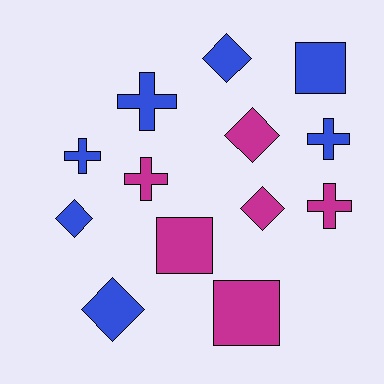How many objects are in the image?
There are 13 objects.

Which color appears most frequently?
Blue, with 7 objects.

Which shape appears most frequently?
Cross, with 5 objects.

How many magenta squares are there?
There are 2 magenta squares.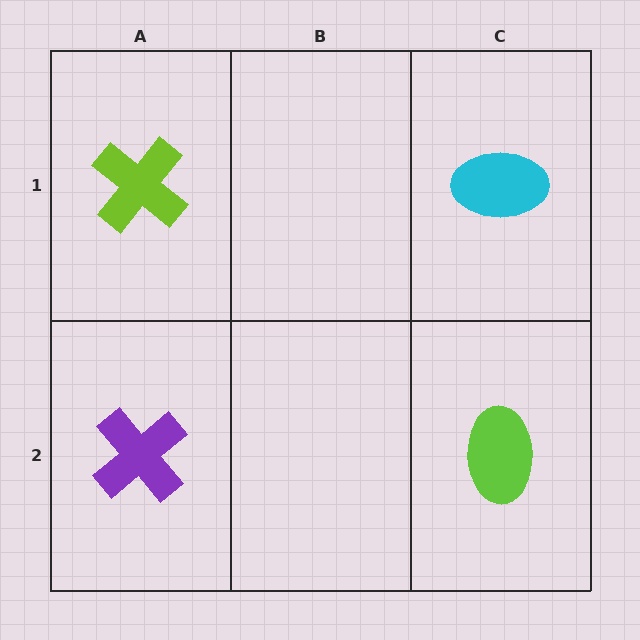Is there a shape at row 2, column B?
No, that cell is empty.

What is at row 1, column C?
A cyan ellipse.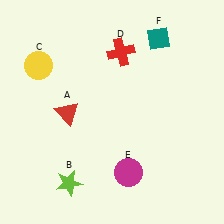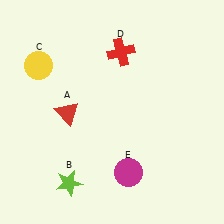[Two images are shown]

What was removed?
The teal diamond (F) was removed in Image 2.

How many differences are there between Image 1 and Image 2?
There is 1 difference between the two images.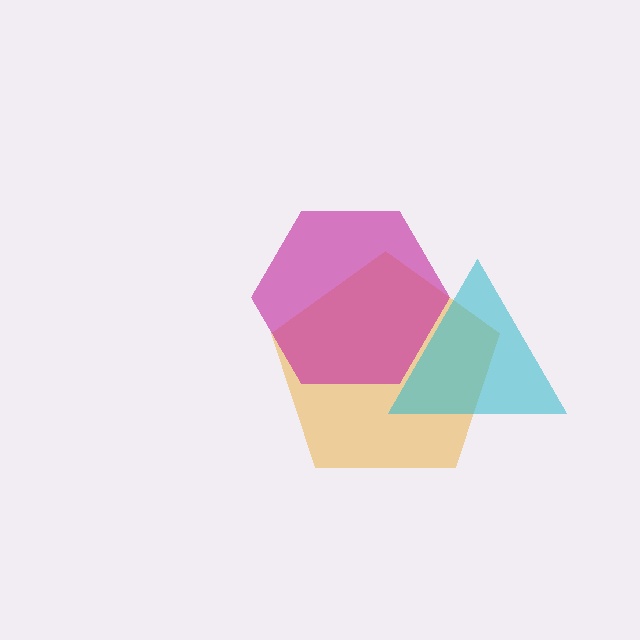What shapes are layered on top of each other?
The layered shapes are: an orange pentagon, a magenta hexagon, a cyan triangle.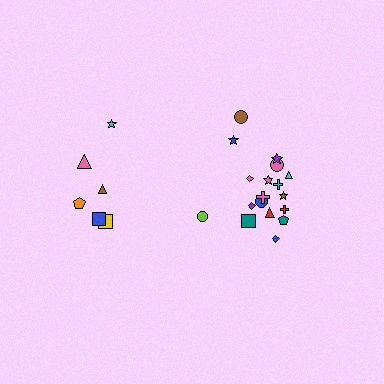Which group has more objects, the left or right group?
The right group.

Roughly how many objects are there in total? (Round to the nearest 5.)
Roughly 25 objects in total.